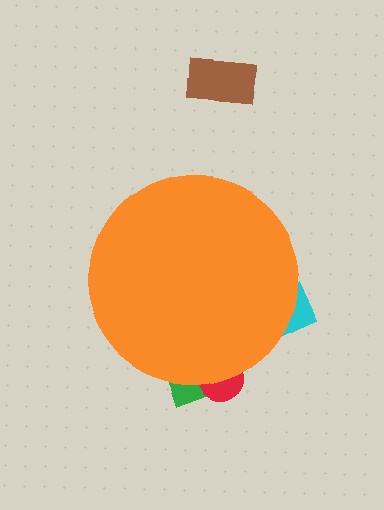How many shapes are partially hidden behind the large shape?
3 shapes are partially hidden.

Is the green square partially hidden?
Yes, the green square is partially hidden behind the orange circle.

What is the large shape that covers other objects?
An orange circle.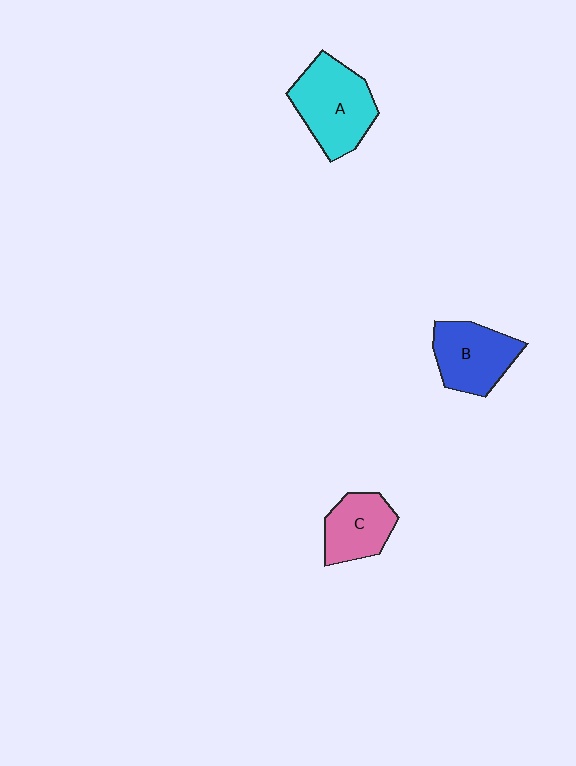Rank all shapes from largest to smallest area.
From largest to smallest: A (cyan), B (blue), C (pink).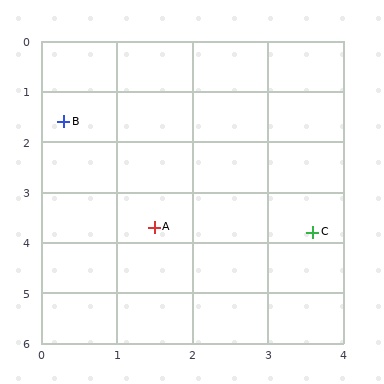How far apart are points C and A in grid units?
Points C and A are about 2.1 grid units apart.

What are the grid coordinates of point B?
Point B is at approximately (0.3, 1.6).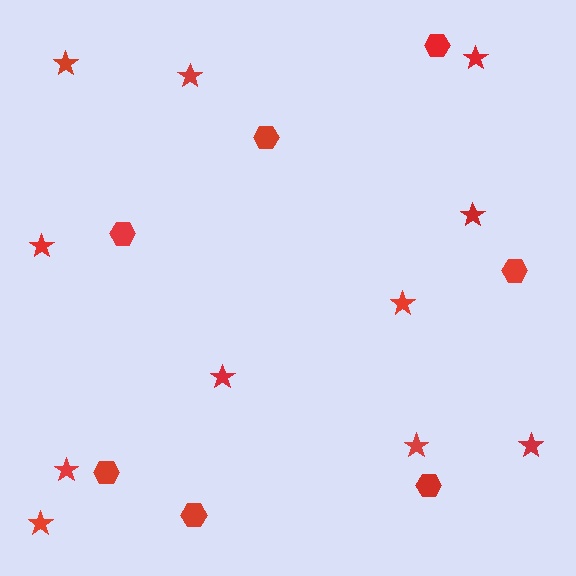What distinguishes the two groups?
There are 2 groups: one group of stars (11) and one group of hexagons (7).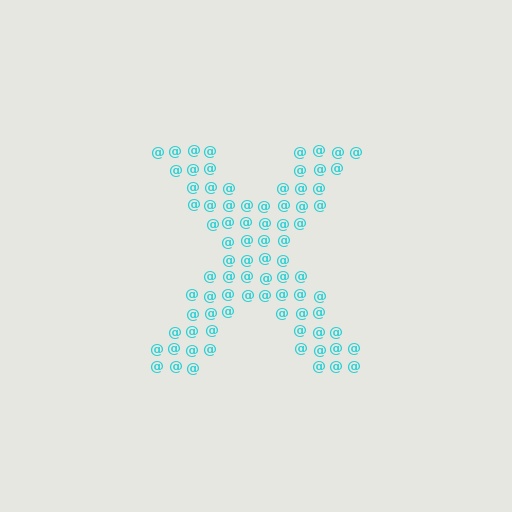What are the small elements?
The small elements are at signs.